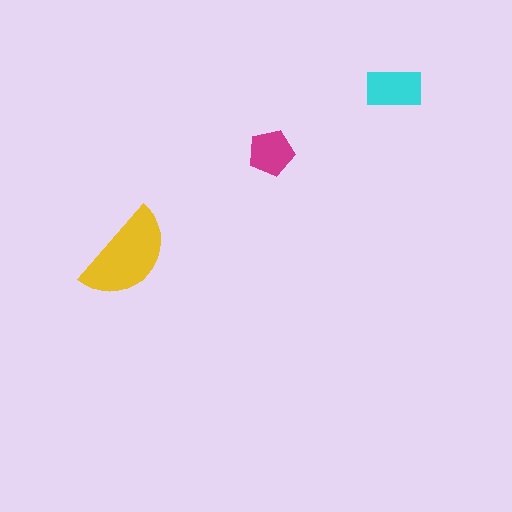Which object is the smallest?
The magenta pentagon.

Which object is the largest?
The yellow semicircle.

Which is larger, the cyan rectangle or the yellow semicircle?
The yellow semicircle.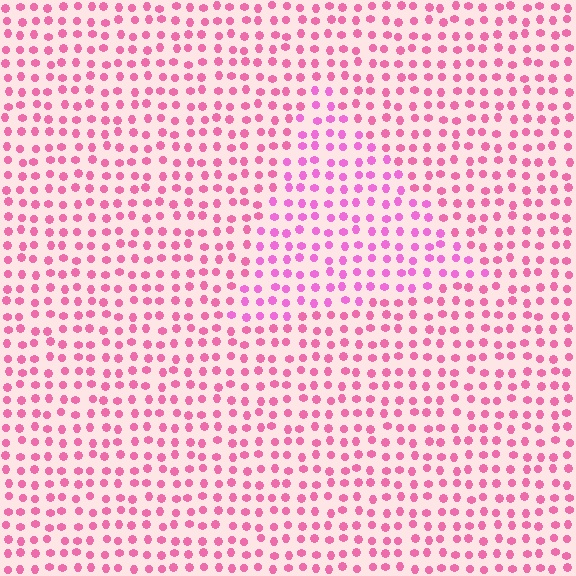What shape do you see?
I see a triangle.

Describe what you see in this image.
The image is filled with small pink elements in a uniform arrangement. A triangle-shaped region is visible where the elements are tinted to a slightly different hue, forming a subtle color boundary.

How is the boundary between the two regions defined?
The boundary is defined purely by a slight shift in hue (about 22 degrees). Spacing, size, and orientation are identical on both sides.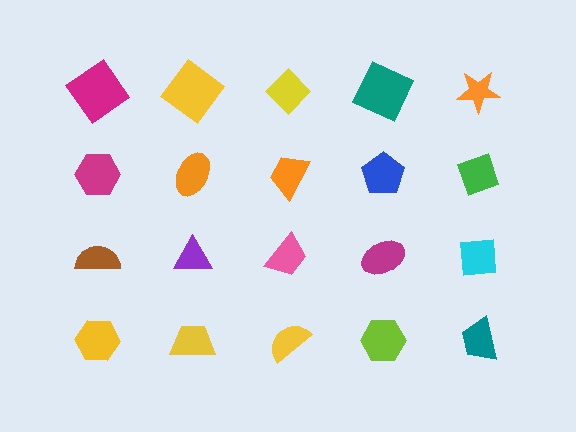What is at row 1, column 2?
A yellow diamond.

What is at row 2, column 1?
A magenta hexagon.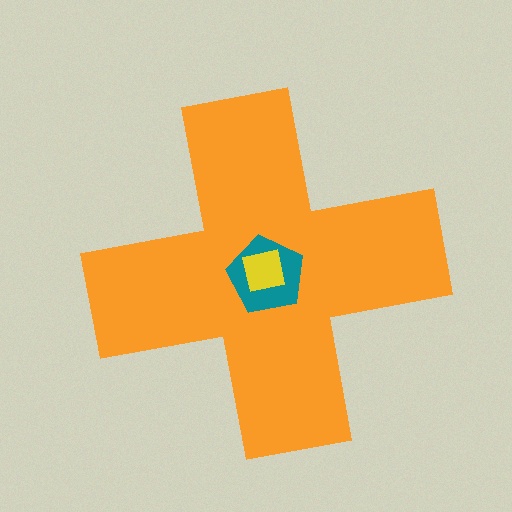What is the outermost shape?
The orange cross.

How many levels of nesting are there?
3.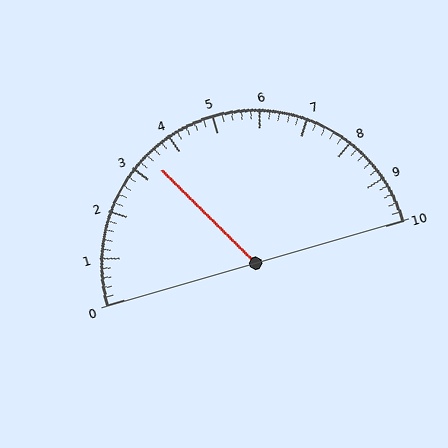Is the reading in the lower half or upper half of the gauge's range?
The reading is in the lower half of the range (0 to 10).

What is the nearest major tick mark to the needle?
The nearest major tick mark is 3.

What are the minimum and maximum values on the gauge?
The gauge ranges from 0 to 10.